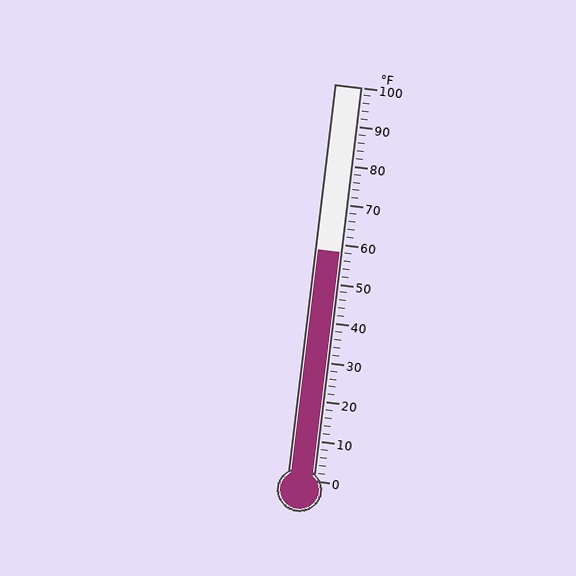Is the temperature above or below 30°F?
The temperature is above 30°F.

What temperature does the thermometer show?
The thermometer shows approximately 58°F.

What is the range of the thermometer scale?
The thermometer scale ranges from 0°F to 100°F.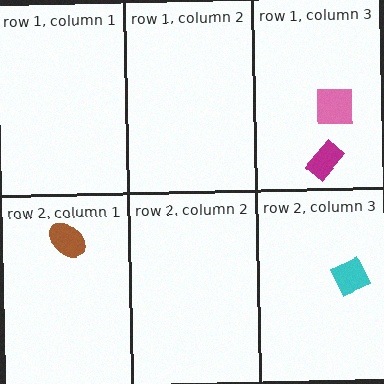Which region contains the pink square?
The row 1, column 3 region.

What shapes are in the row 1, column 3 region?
The magenta rectangle, the pink square.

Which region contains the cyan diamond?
The row 2, column 3 region.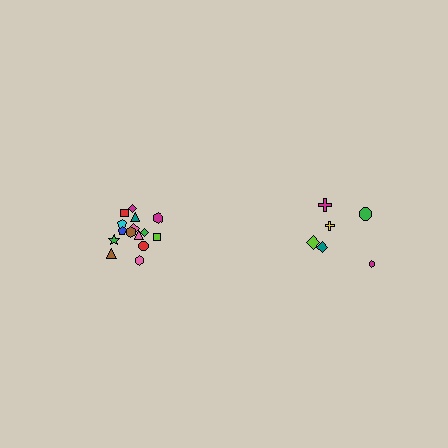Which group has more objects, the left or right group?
The left group.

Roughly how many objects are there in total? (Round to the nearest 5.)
Roughly 20 objects in total.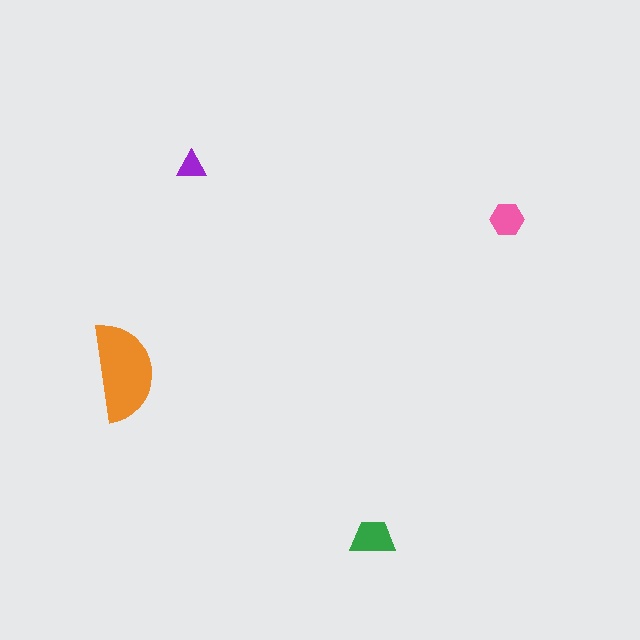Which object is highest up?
The purple triangle is topmost.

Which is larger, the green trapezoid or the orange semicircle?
The orange semicircle.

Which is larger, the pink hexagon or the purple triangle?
The pink hexagon.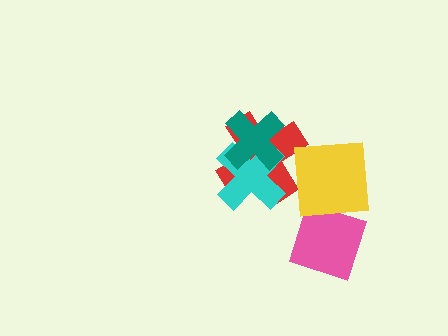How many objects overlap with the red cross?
3 objects overlap with the red cross.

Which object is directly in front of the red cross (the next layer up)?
The cyan cross is directly in front of the red cross.